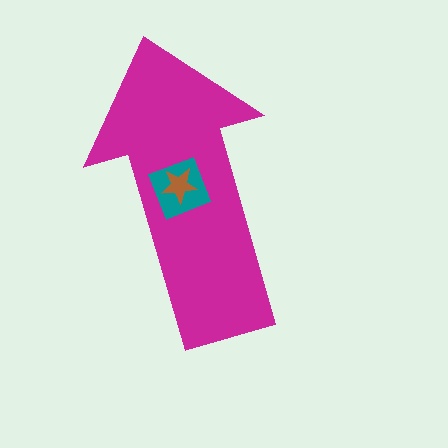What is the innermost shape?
The brown star.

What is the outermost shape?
The magenta arrow.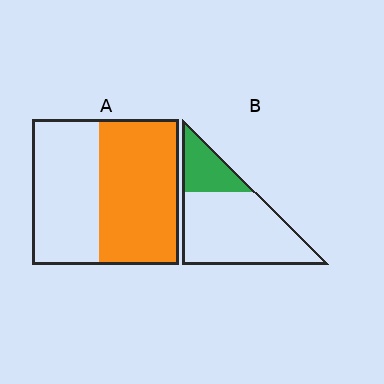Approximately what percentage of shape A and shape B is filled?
A is approximately 55% and B is approximately 25%.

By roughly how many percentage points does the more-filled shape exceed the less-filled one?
By roughly 30 percentage points (A over B).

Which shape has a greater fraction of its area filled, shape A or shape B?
Shape A.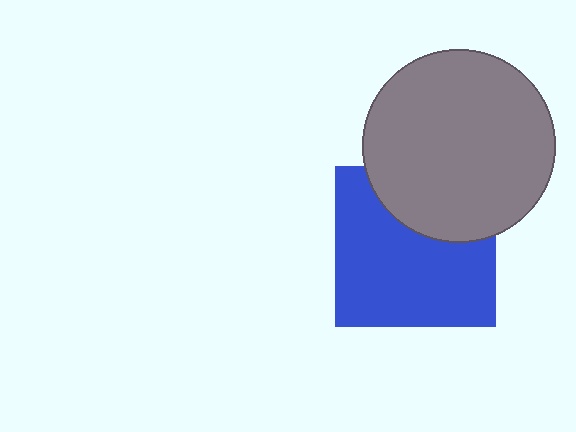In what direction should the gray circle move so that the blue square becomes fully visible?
The gray circle should move up. That is the shortest direction to clear the overlap and leave the blue square fully visible.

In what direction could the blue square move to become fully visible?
The blue square could move down. That would shift it out from behind the gray circle entirely.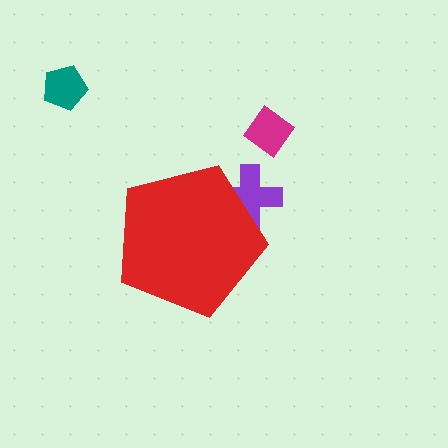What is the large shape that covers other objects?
A red pentagon.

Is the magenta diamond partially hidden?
No, the magenta diamond is fully visible.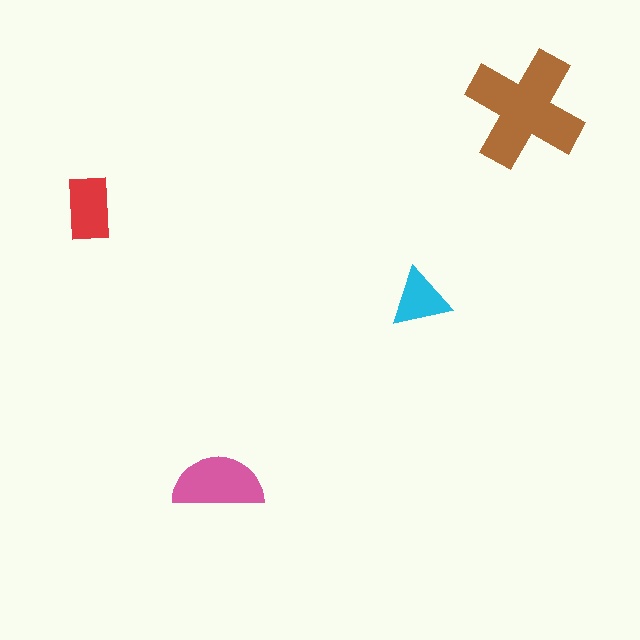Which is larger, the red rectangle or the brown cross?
The brown cross.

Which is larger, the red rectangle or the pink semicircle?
The pink semicircle.